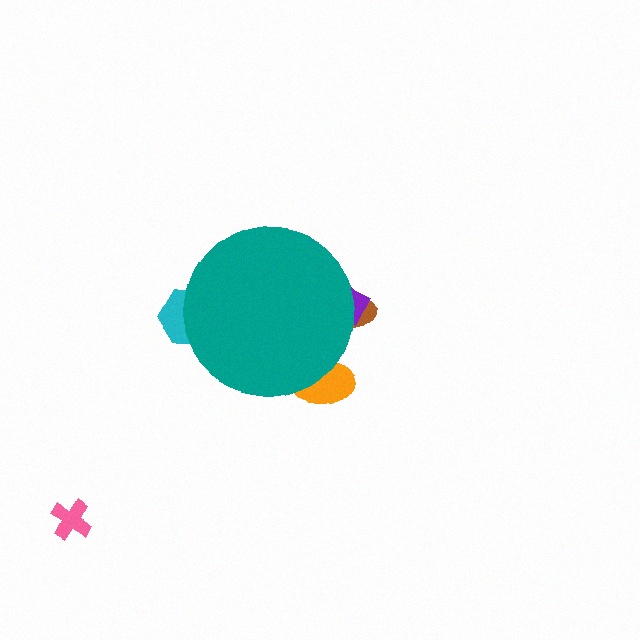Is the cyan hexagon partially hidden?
Yes, the cyan hexagon is partially hidden behind the teal circle.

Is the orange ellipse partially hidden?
Yes, the orange ellipse is partially hidden behind the teal circle.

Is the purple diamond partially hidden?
Yes, the purple diamond is partially hidden behind the teal circle.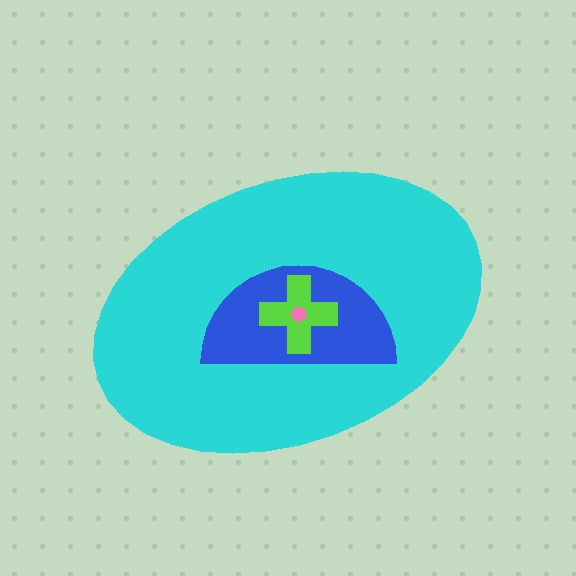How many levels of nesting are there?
4.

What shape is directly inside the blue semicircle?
The lime cross.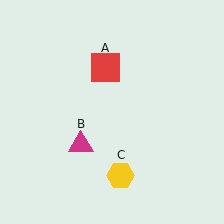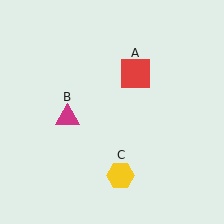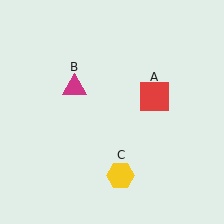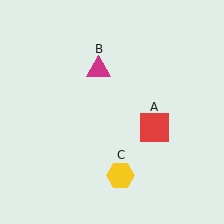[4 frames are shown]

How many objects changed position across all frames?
2 objects changed position: red square (object A), magenta triangle (object B).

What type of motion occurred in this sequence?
The red square (object A), magenta triangle (object B) rotated clockwise around the center of the scene.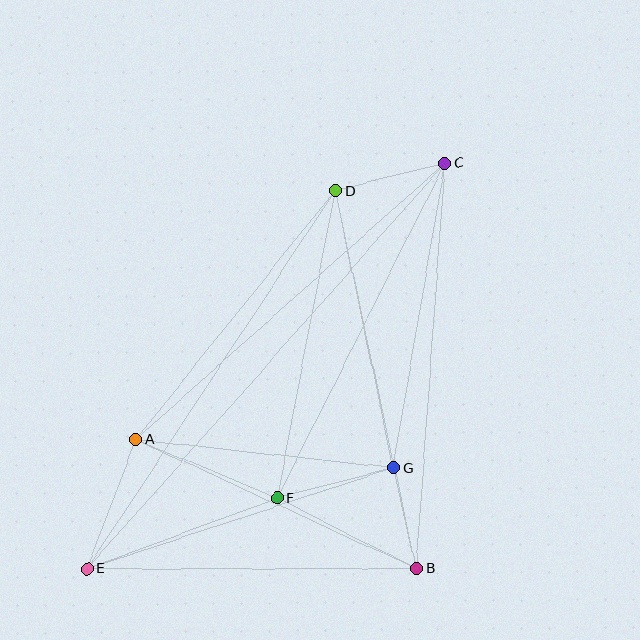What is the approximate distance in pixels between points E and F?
The distance between E and F is approximately 203 pixels.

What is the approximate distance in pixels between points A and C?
The distance between A and C is approximately 415 pixels.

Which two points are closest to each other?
Points B and G are closest to each other.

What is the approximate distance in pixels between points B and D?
The distance between B and D is approximately 386 pixels.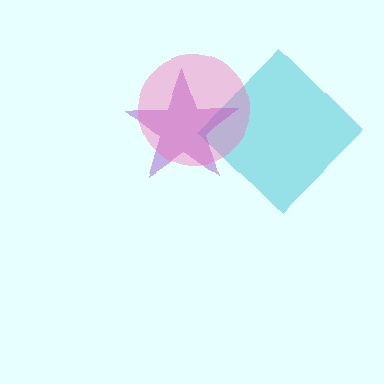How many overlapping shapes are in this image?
There are 3 overlapping shapes in the image.